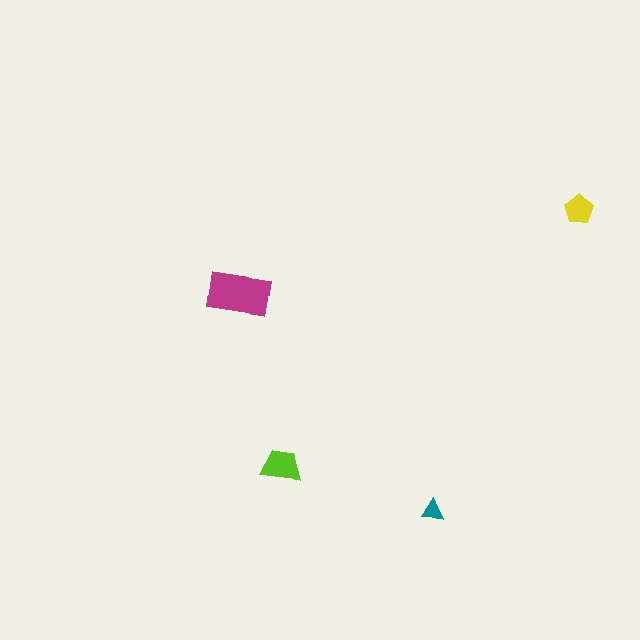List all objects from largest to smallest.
The magenta rectangle, the lime trapezoid, the yellow pentagon, the teal triangle.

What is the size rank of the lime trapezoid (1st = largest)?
2nd.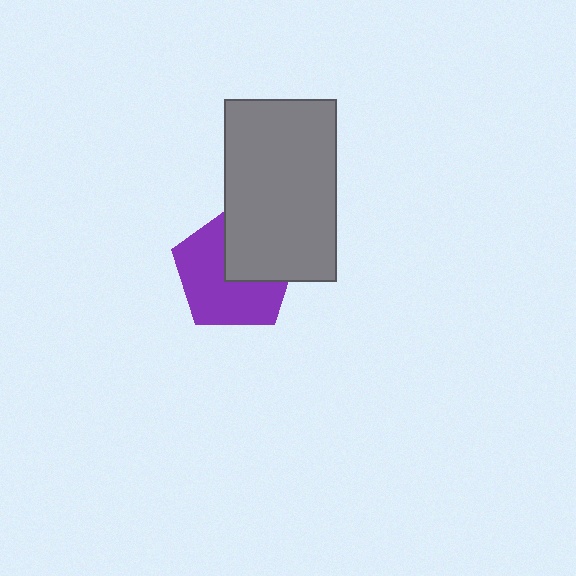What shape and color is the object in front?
The object in front is a gray rectangle.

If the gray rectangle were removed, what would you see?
You would see the complete purple pentagon.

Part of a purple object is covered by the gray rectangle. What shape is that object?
It is a pentagon.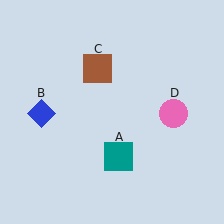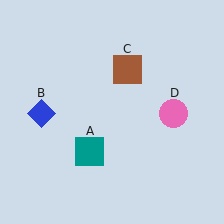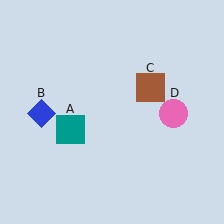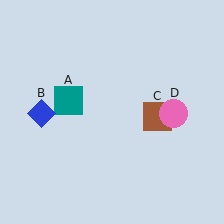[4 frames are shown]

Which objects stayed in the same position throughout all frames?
Blue diamond (object B) and pink circle (object D) remained stationary.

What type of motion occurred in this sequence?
The teal square (object A), brown square (object C) rotated clockwise around the center of the scene.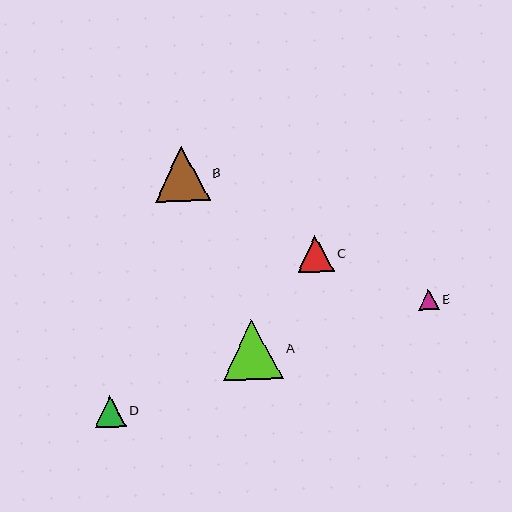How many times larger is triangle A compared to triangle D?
Triangle A is approximately 1.9 times the size of triangle D.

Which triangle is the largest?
Triangle A is the largest with a size of approximately 60 pixels.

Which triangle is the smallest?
Triangle E is the smallest with a size of approximately 21 pixels.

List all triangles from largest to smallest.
From largest to smallest: A, B, C, D, E.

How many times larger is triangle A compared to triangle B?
Triangle A is approximately 1.1 times the size of triangle B.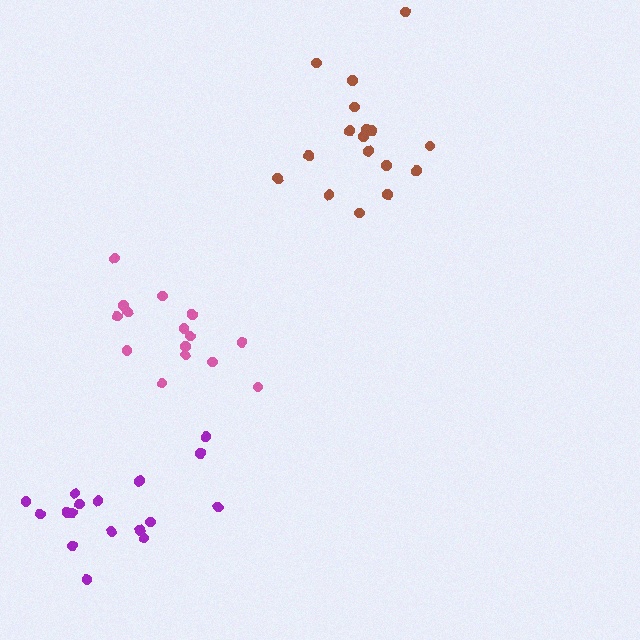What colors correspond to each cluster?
The clusters are colored: pink, purple, brown.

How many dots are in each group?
Group 1: 15 dots, Group 2: 17 dots, Group 3: 17 dots (49 total).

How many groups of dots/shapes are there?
There are 3 groups.